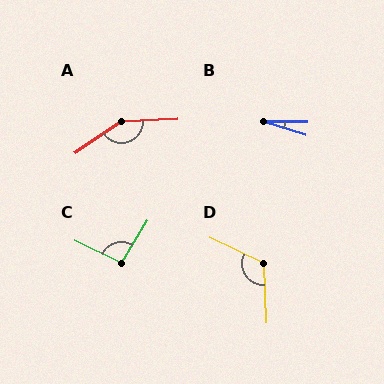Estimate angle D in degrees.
Approximately 118 degrees.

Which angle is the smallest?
B, at approximately 17 degrees.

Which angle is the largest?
A, at approximately 149 degrees.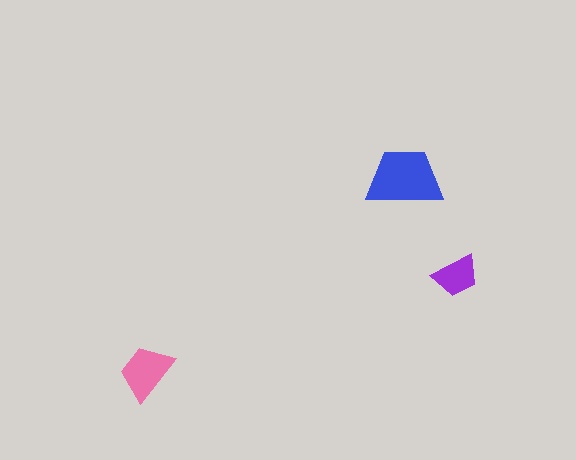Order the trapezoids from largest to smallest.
the blue one, the pink one, the purple one.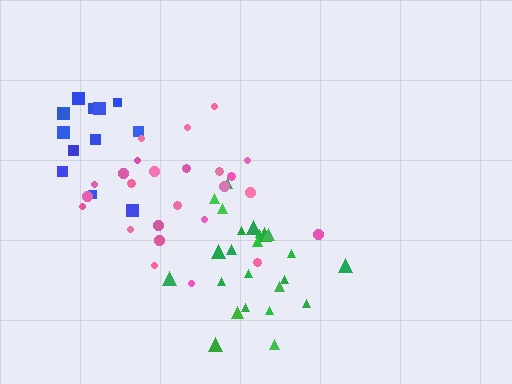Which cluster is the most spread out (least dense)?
Pink.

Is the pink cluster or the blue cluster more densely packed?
Blue.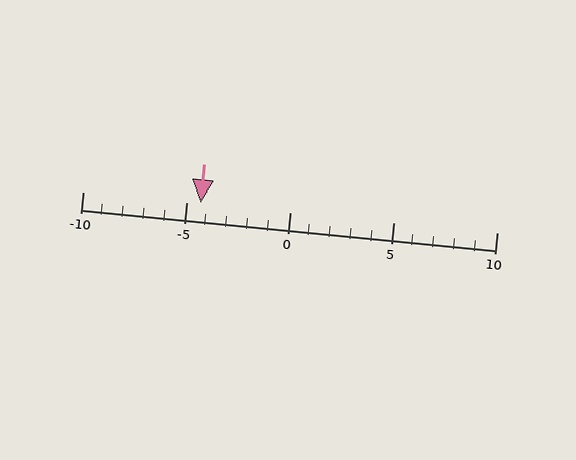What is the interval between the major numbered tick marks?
The major tick marks are spaced 5 units apart.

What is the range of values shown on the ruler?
The ruler shows values from -10 to 10.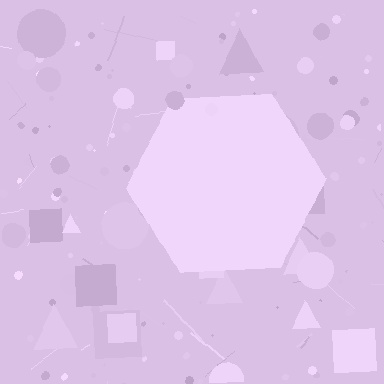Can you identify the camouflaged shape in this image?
The camouflaged shape is a hexagon.